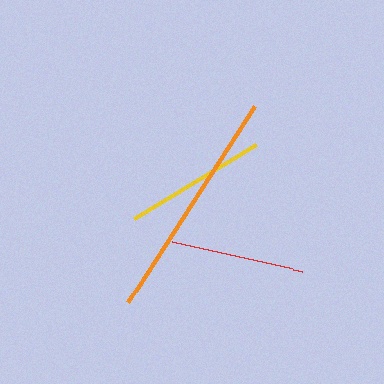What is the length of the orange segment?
The orange segment is approximately 233 pixels long.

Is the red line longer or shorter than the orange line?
The orange line is longer than the red line.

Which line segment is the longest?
The orange line is the longest at approximately 233 pixels.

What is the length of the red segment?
The red segment is approximately 133 pixels long.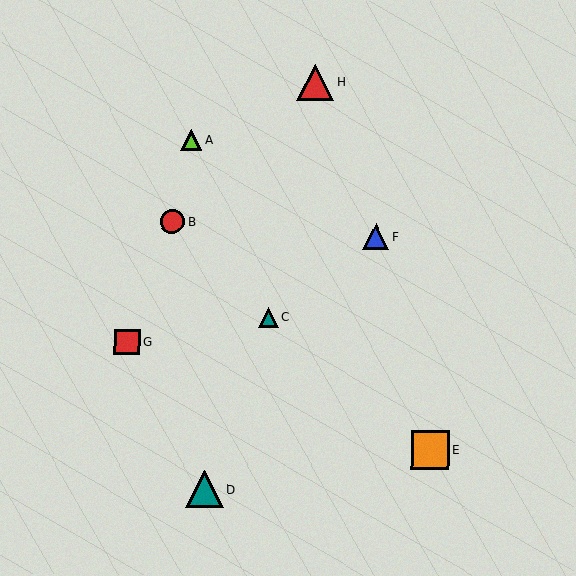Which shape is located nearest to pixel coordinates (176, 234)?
The red circle (labeled B) at (172, 222) is nearest to that location.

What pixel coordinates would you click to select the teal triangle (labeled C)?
Click at (268, 317) to select the teal triangle C.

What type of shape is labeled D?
Shape D is a teal triangle.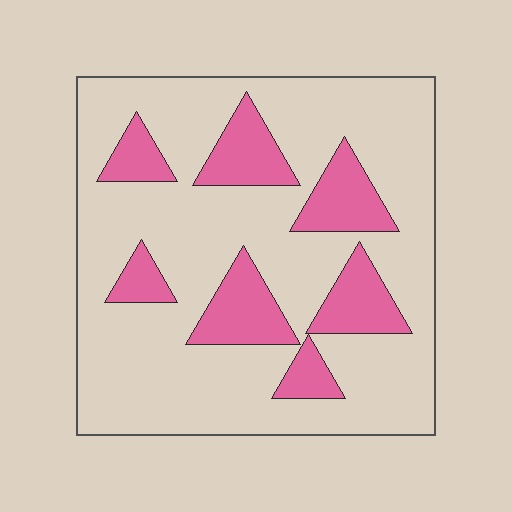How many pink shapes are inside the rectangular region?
7.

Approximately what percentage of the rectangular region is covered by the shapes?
Approximately 25%.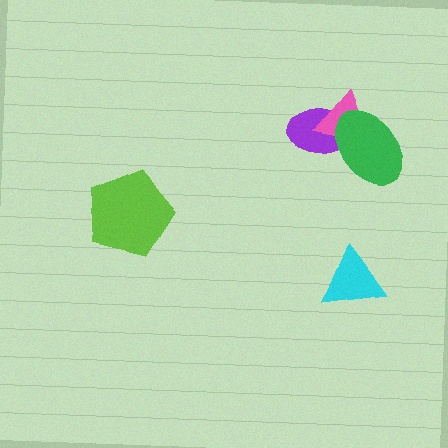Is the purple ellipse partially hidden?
Yes, it is partially covered by another shape.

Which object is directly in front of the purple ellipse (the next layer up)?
The pink triangle is directly in front of the purple ellipse.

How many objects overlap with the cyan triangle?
0 objects overlap with the cyan triangle.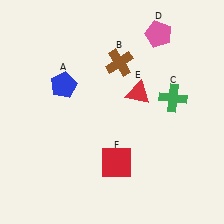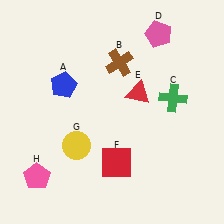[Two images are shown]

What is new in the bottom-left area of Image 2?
A yellow circle (G) was added in the bottom-left area of Image 2.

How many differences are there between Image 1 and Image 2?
There are 2 differences between the two images.